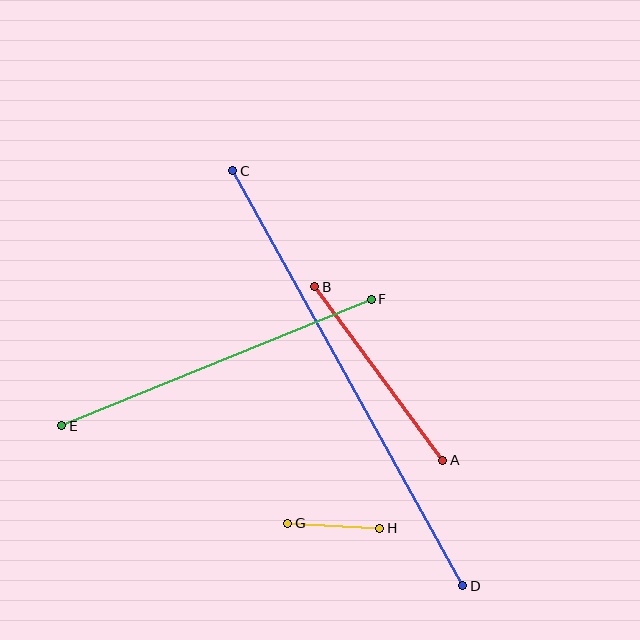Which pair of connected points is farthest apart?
Points C and D are farthest apart.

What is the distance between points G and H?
The distance is approximately 92 pixels.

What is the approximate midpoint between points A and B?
The midpoint is at approximately (379, 374) pixels.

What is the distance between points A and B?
The distance is approximately 216 pixels.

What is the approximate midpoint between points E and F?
The midpoint is at approximately (217, 362) pixels.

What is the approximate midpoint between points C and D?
The midpoint is at approximately (348, 378) pixels.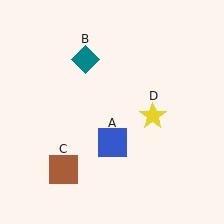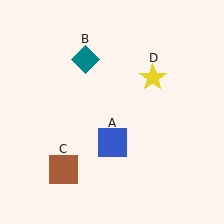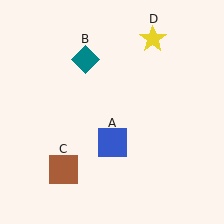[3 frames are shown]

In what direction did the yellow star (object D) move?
The yellow star (object D) moved up.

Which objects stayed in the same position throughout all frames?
Blue square (object A) and teal diamond (object B) and brown square (object C) remained stationary.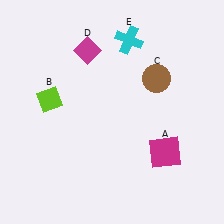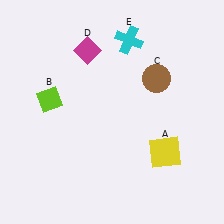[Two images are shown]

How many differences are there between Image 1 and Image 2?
There is 1 difference between the two images.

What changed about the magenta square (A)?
In Image 1, A is magenta. In Image 2, it changed to yellow.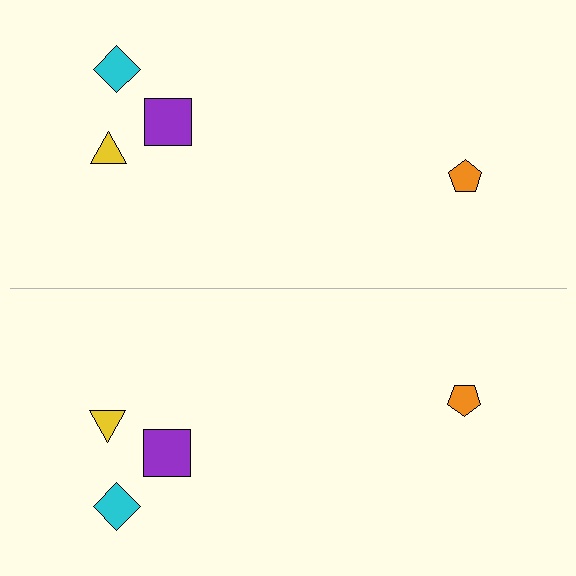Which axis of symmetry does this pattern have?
The pattern has a horizontal axis of symmetry running through the center of the image.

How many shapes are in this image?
There are 8 shapes in this image.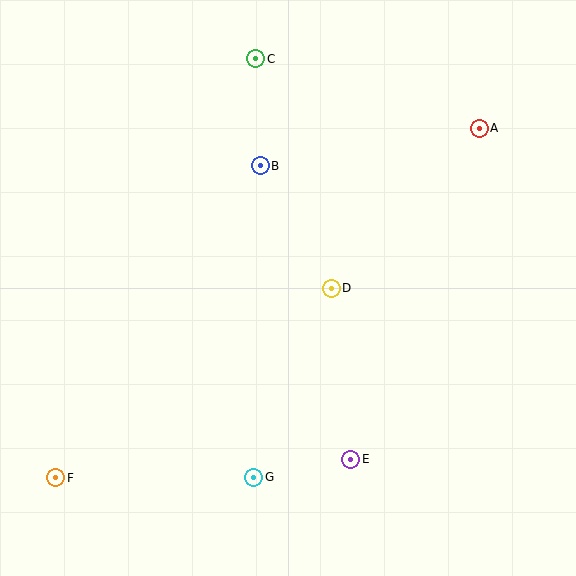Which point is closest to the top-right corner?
Point A is closest to the top-right corner.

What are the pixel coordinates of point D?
Point D is at (331, 288).